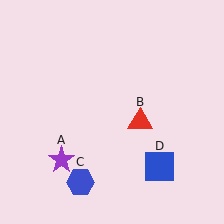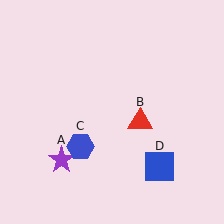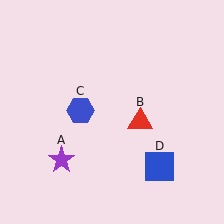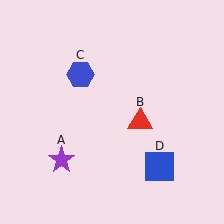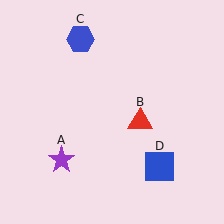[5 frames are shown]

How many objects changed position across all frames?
1 object changed position: blue hexagon (object C).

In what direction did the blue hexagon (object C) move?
The blue hexagon (object C) moved up.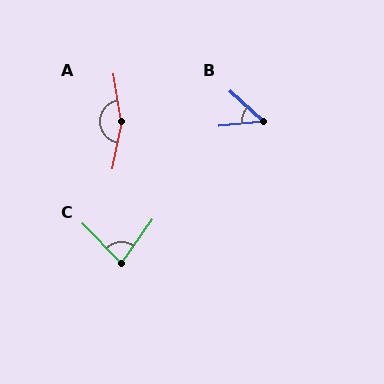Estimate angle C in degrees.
Approximately 79 degrees.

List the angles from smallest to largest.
B (48°), C (79°), A (160°).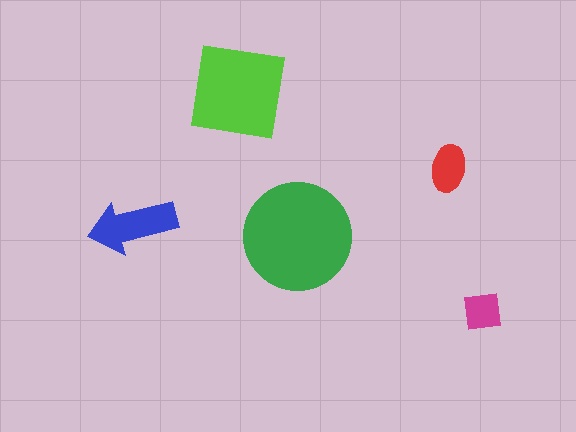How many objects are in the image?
There are 5 objects in the image.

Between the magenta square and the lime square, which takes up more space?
The lime square.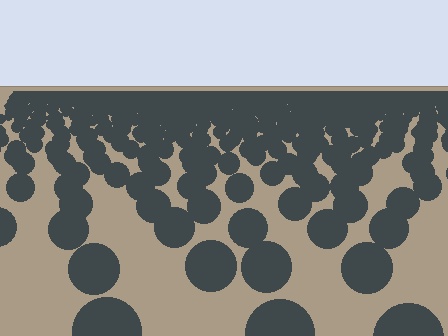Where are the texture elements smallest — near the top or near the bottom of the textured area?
Near the top.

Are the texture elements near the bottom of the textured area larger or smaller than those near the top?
Larger. Near the bottom, elements are closer to the viewer and appear at a bigger on-screen size.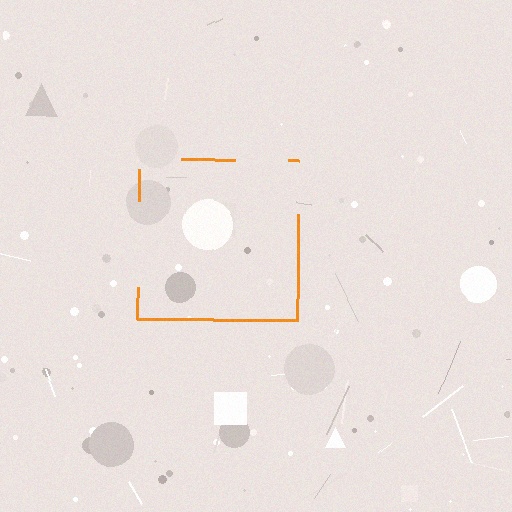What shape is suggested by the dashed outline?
The dashed outline suggests a square.